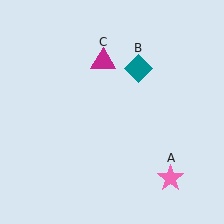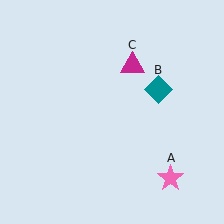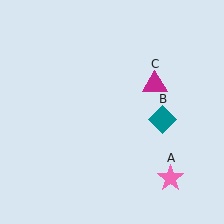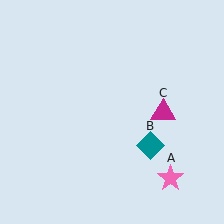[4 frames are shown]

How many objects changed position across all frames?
2 objects changed position: teal diamond (object B), magenta triangle (object C).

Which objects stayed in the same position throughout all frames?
Pink star (object A) remained stationary.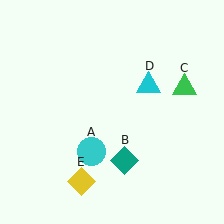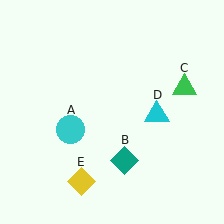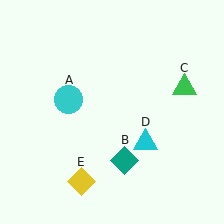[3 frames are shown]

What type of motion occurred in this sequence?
The cyan circle (object A), cyan triangle (object D) rotated clockwise around the center of the scene.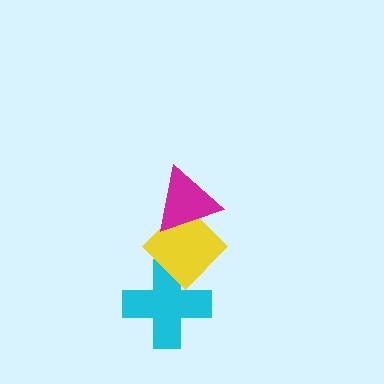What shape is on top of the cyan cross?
The yellow diamond is on top of the cyan cross.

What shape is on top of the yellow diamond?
The magenta triangle is on top of the yellow diamond.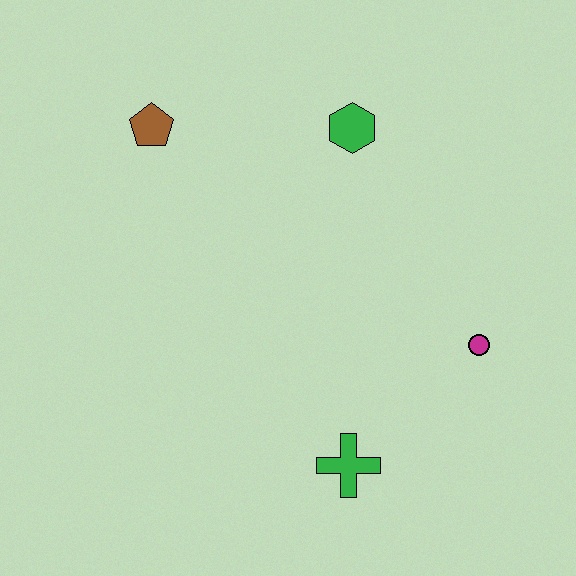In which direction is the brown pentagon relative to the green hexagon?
The brown pentagon is to the left of the green hexagon.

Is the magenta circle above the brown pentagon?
No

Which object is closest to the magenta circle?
The green cross is closest to the magenta circle.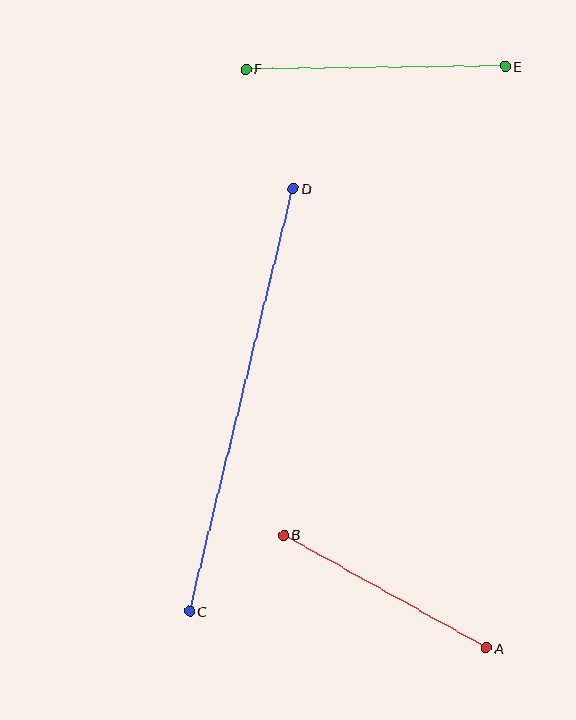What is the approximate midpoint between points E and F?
The midpoint is at approximately (375, 68) pixels.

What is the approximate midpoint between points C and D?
The midpoint is at approximately (241, 400) pixels.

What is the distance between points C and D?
The distance is approximately 435 pixels.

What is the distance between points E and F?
The distance is approximately 259 pixels.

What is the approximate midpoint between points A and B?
The midpoint is at approximately (385, 592) pixels.